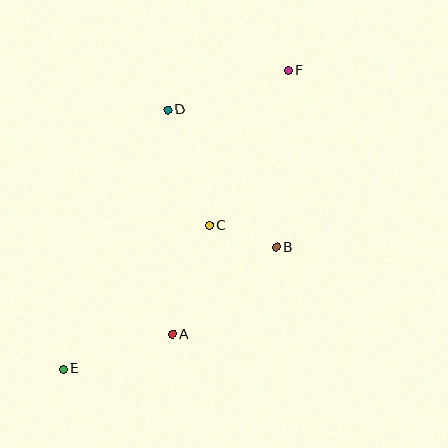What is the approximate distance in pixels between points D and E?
The distance between D and E is approximately 280 pixels.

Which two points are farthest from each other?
Points E and F are farthest from each other.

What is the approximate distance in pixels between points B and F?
The distance between B and F is approximately 177 pixels.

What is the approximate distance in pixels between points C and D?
The distance between C and D is approximately 123 pixels.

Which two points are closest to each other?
Points B and C are closest to each other.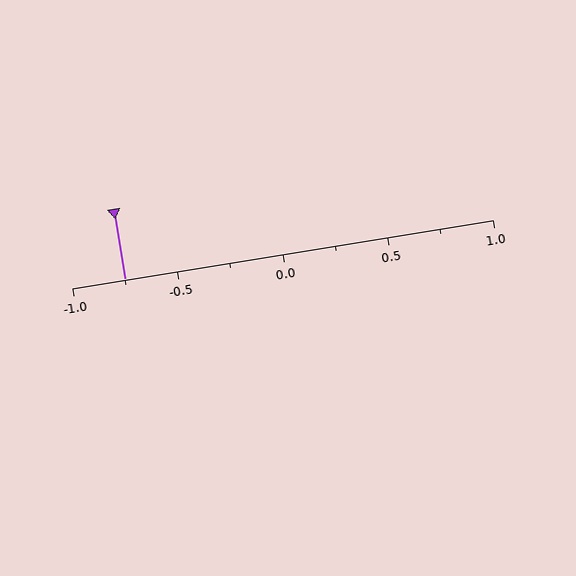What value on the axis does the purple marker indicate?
The marker indicates approximately -0.75.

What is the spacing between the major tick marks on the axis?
The major ticks are spaced 0.5 apart.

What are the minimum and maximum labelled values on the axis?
The axis runs from -1.0 to 1.0.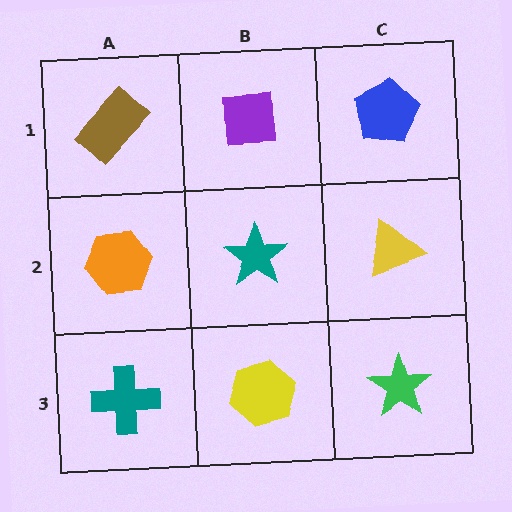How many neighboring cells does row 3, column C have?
2.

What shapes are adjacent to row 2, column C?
A blue pentagon (row 1, column C), a green star (row 3, column C), a teal star (row 2, column B).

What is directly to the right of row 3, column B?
A green star.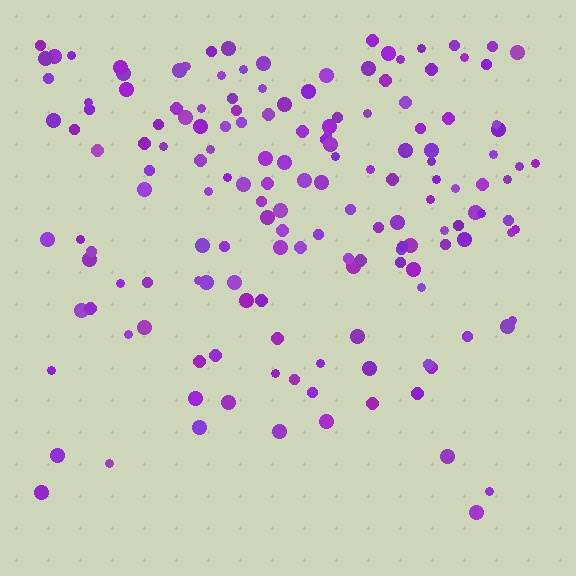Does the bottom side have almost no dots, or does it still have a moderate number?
Still a moderate number, just noticeably fewer than the top.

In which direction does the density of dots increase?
From bottom to top, with the top side densest.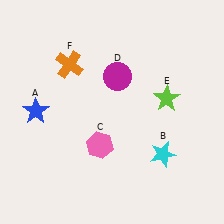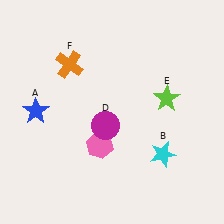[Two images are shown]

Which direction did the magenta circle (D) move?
The magenta circle (D) moved down.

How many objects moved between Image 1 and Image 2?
1 object moved between the two images.